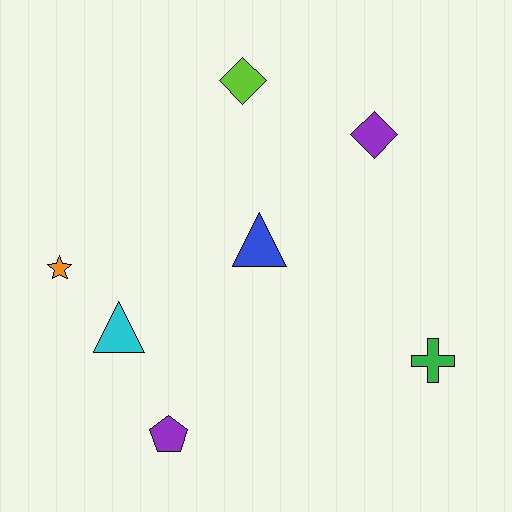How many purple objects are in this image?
There are 2 purple objects.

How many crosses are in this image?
There is 1 cross.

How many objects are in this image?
There are 7 objects.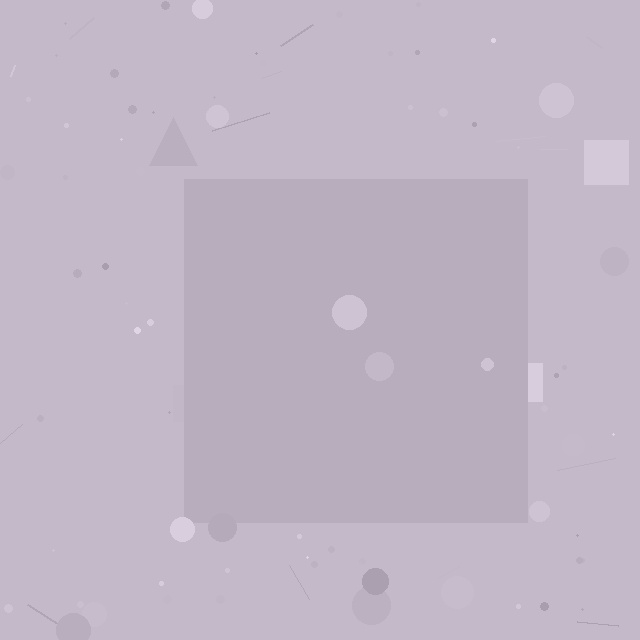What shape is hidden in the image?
A square is hidden in the image.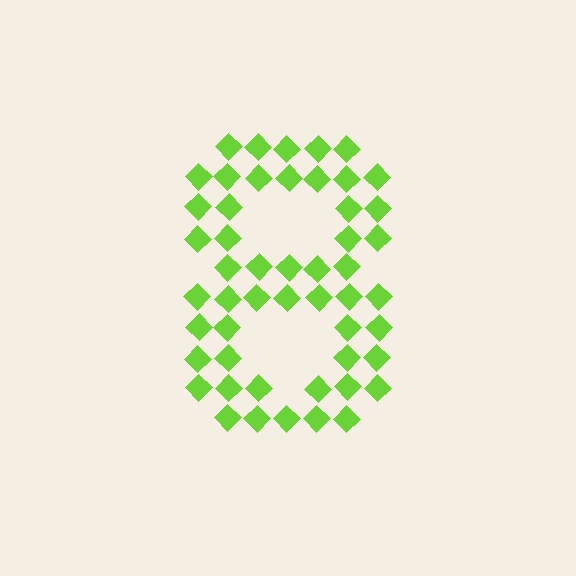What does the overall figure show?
The overall figure shows the digit 8.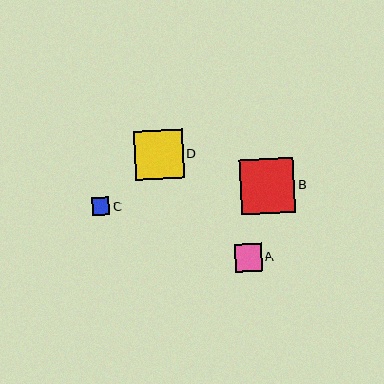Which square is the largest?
Square B is the largest with a size of approximately 54 pixels.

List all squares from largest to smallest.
From largest to smallest: B, D, A, C.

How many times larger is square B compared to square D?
Square B is approximately 1.1 times the size of square D.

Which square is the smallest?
Square C is the smallest with a size of approximately 17 pixels.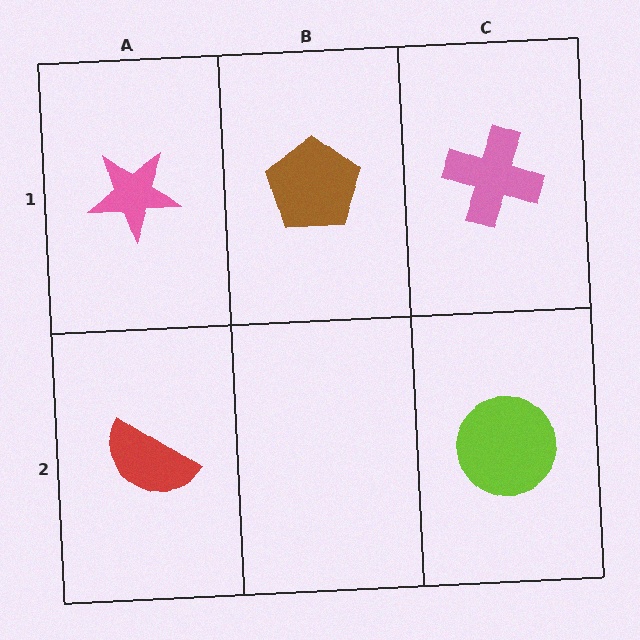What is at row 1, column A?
A pink star.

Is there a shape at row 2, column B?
No, that cell is empty.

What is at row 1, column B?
A brown pentagon.